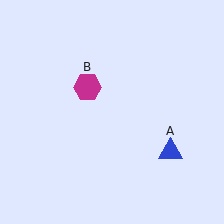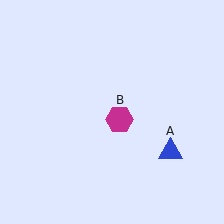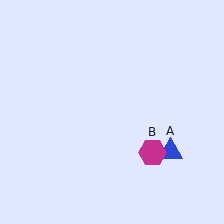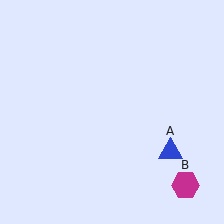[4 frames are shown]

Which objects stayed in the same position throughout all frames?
Blue triangle (object A) remained stationary.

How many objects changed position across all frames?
1 object changed position: magenta hexagon (object B).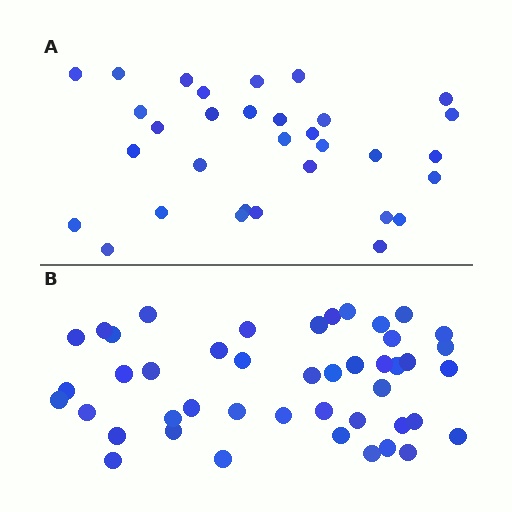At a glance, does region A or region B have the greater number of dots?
Region B (the bottom region) has more dots.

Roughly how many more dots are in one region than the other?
Region B has approximately 15 more dots than region A.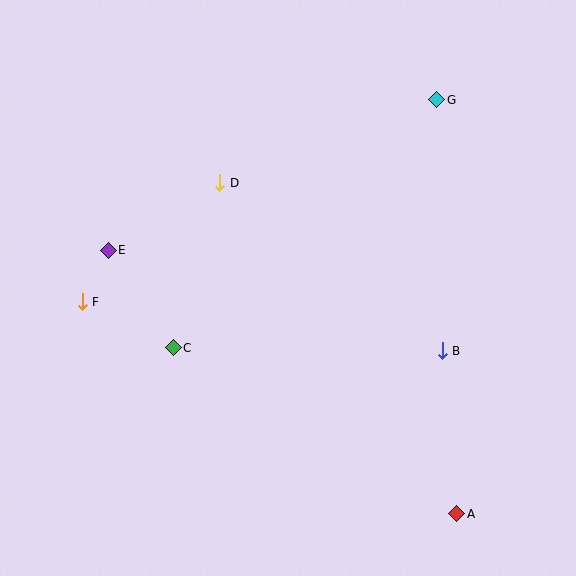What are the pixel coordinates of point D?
Point D is at (220, 183).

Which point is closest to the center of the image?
Point D at (220, 183) is closest to the center.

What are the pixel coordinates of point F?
Point F is at (82, 302).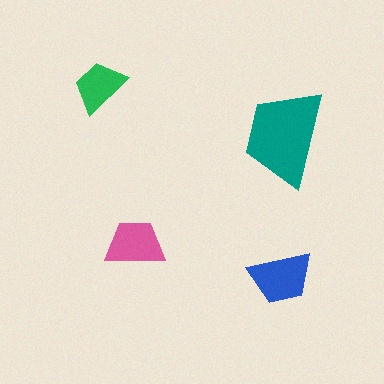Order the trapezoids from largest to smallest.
the teal one, the blue one, the pink one, the green one.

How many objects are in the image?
There are 4 objects in the image.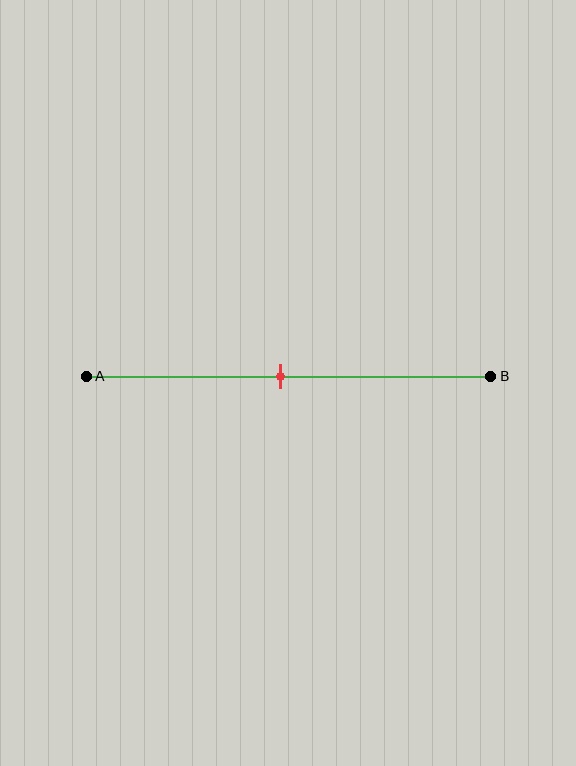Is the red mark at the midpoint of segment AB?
Yes, the mark is approximately at the midpoint.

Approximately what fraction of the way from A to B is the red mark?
The red mark is approximately 50% of the way from A to B.